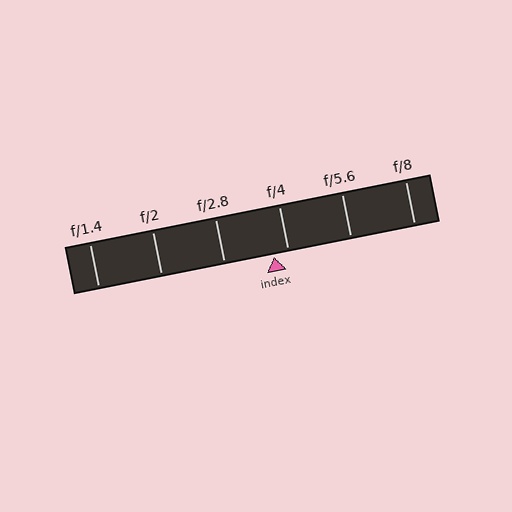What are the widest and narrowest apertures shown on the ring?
The widest aperture shown is f/1.4 and the narrowest is f/8.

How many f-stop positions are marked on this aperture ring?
There are 6 f-stop positions marked.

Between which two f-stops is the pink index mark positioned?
The index mark is between f/2.8 and f/4.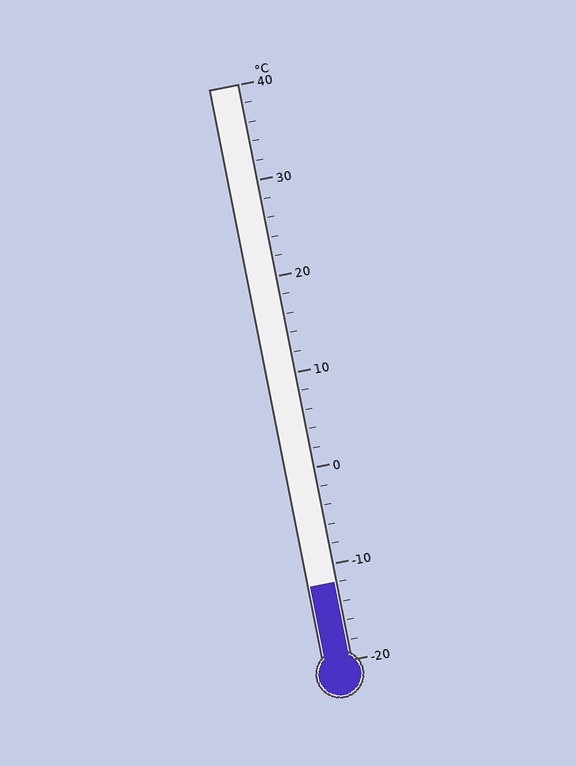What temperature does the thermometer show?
The thermometer shows approximately -12°C.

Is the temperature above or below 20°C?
The temperature is below 20°C.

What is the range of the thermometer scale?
The thermometer scale ranges from -20°C to 40°C.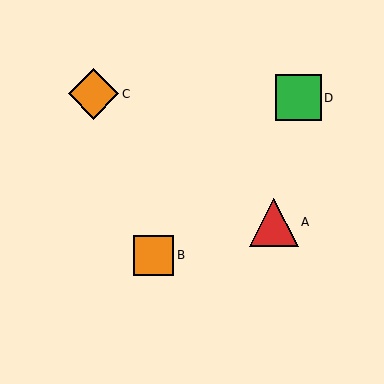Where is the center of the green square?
The center of the green square is at (298, 98).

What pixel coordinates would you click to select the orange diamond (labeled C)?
Click at (94, 94) to select the orange diamond C.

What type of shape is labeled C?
Shape C is an orange diamond.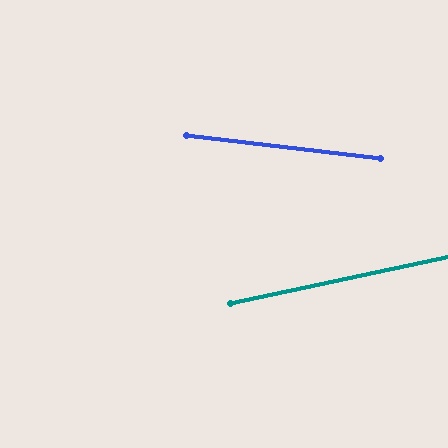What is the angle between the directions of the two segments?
Approximately 19 degrees.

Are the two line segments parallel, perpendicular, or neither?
Neither parallel nor perpendicular — they differ by about 19°.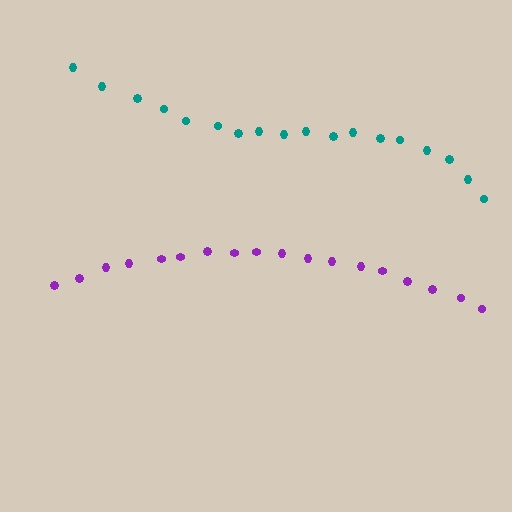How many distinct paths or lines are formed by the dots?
There are 2 distinct paths.